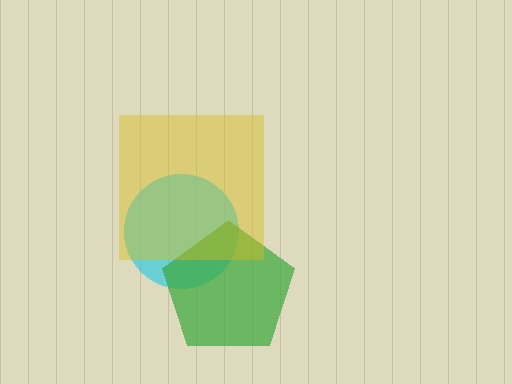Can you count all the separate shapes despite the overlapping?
Yes, there are 3 separate shapes.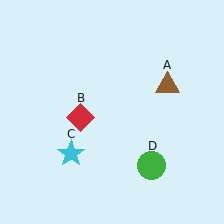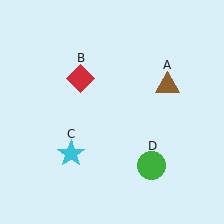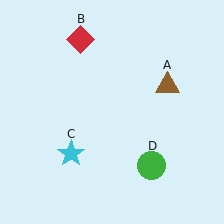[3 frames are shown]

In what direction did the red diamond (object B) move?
The red diamond (object B) moved up.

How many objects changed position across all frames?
1 object changed position: red diamond (object B).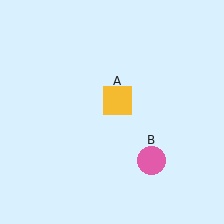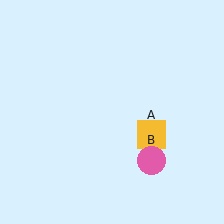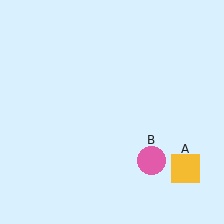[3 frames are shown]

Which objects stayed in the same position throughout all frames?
Pink circle (object B) remained stationary.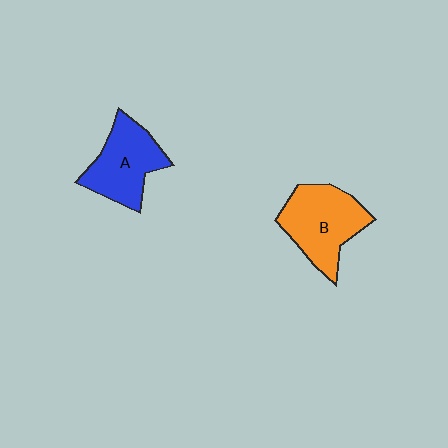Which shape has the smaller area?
Shape A (blue).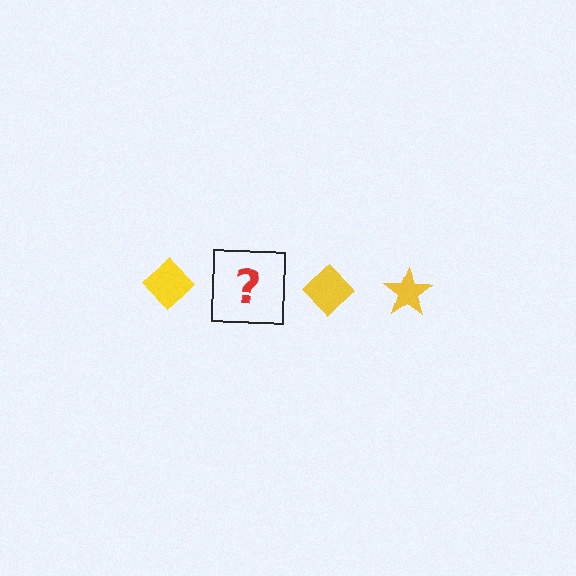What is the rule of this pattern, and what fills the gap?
The rule is that the pattern cycles through diamond, star shapes in yellow. The gap should be filled with a yellow star.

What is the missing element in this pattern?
The missing element is a yellow star.